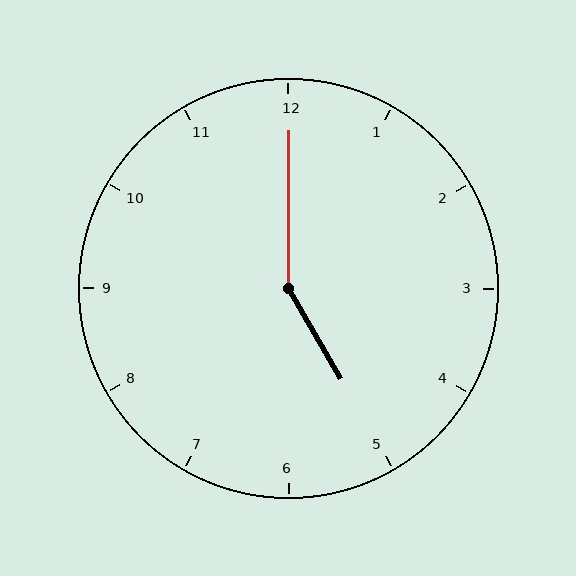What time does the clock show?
5:00.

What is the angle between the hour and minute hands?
Approximately 150 degrees.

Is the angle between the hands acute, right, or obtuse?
It is obtuse.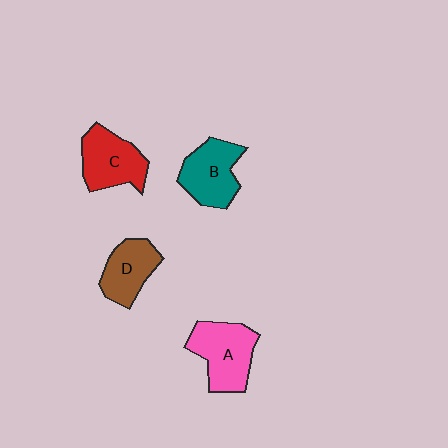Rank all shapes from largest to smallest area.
From largest to smallest: A (pink), C (red), B (teal), D (brown).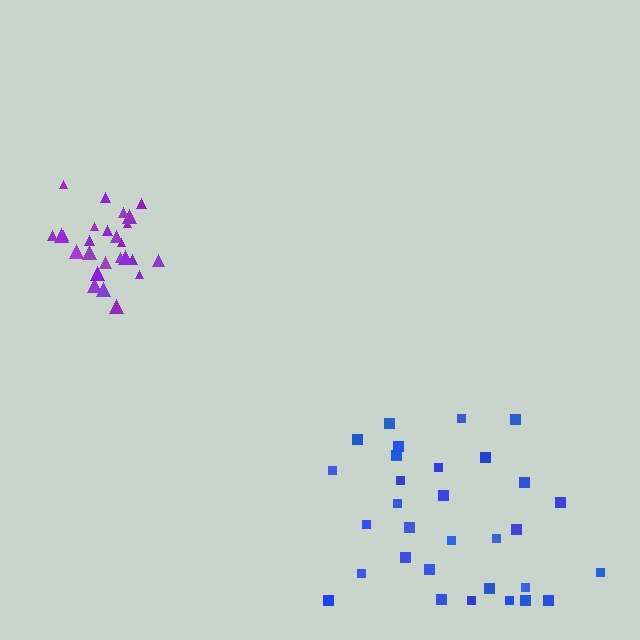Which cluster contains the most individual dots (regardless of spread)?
Blue (31).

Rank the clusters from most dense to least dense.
purple, blue.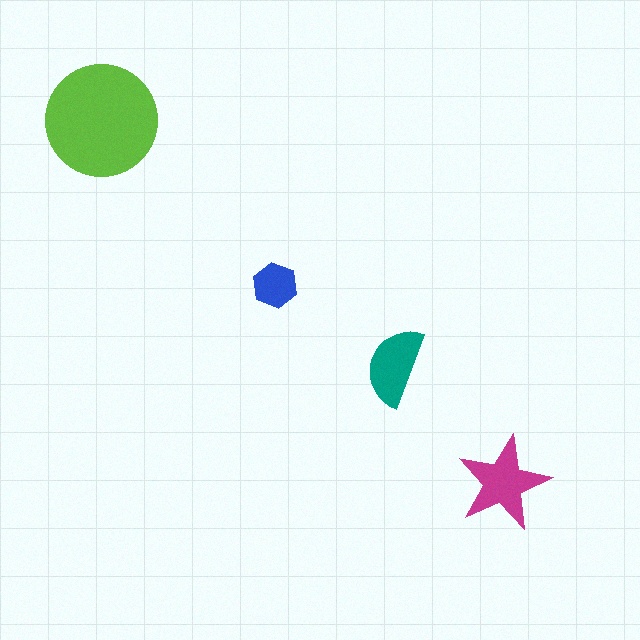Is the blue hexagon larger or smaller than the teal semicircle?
Smaller.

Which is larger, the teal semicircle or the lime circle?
The lime circle.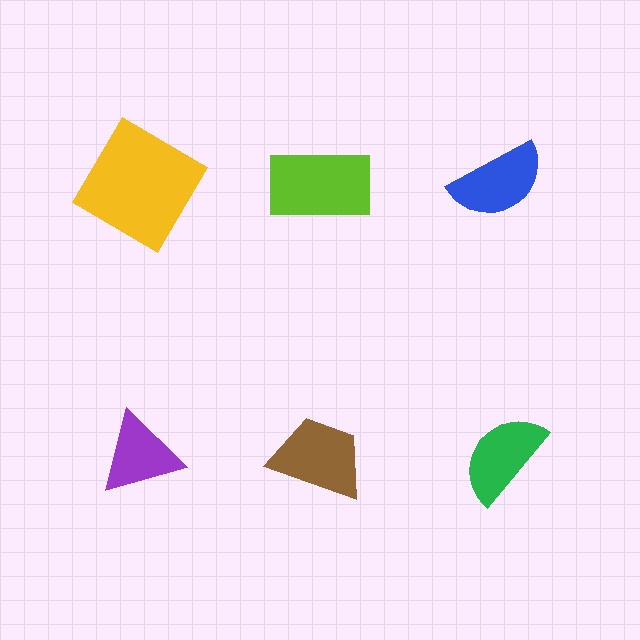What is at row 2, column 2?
A brown trapezoid.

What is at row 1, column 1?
A yellow diamond.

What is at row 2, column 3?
A green semicircle.